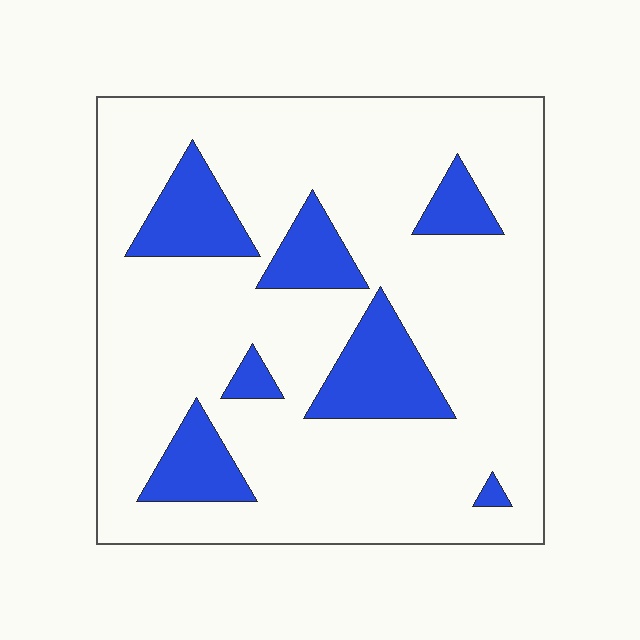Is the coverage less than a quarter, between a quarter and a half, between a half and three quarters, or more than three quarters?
Less than a quarter.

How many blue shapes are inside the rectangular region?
7.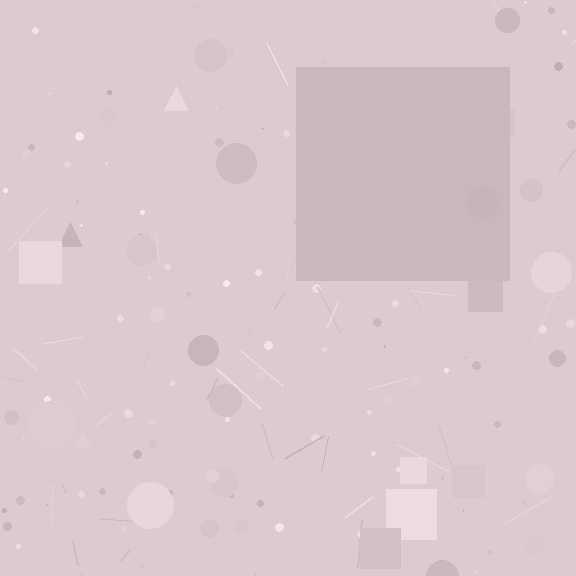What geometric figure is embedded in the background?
A square is embedded in the background.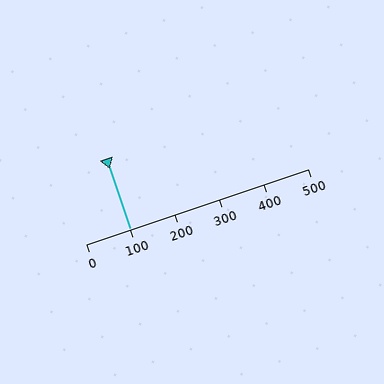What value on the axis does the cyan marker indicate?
The marker indicates approximately 100.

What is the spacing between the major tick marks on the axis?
The major ticks are spaced 100 apart.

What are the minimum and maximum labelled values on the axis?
The axis runs from 0 to 500.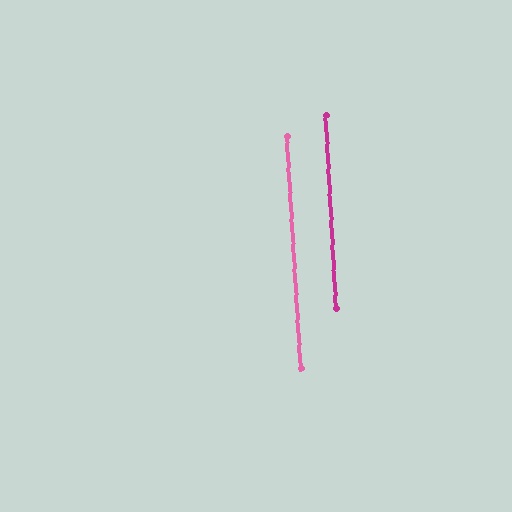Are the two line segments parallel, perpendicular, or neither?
Parallel — their directions differ by only 0.4°.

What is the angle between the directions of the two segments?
Approximately 0 degrees.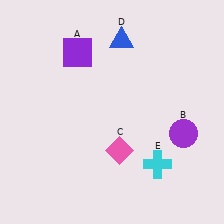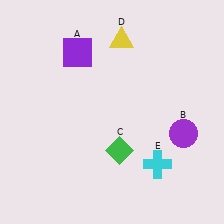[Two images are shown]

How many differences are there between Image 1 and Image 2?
There are 2 differences between the two images.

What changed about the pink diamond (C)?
In Image 1, C is pink. In Image 2, it changed to green.